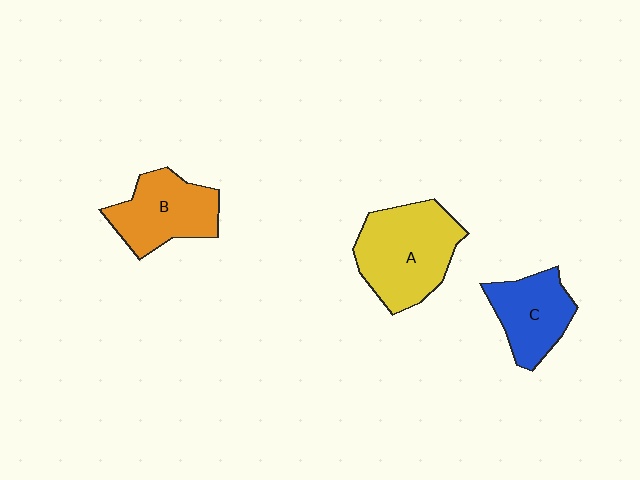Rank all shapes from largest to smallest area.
From largest to smallest: A (yellow), B (orange), C (blue).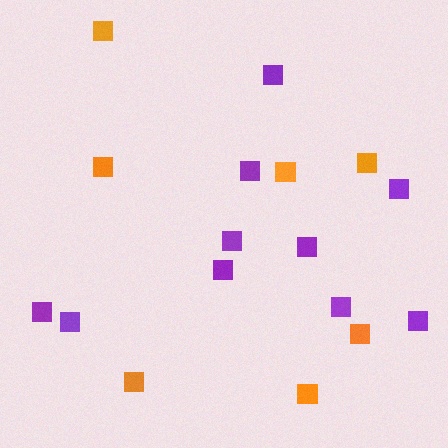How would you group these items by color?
There are 2 groups: one group of orange squares (7) and one group of purple squares (10).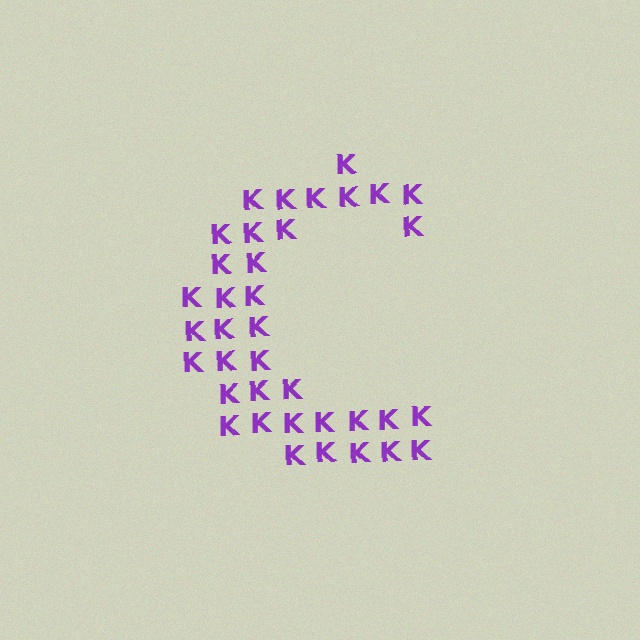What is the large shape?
The large shape is the letter C.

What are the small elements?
The small elements are letter K's.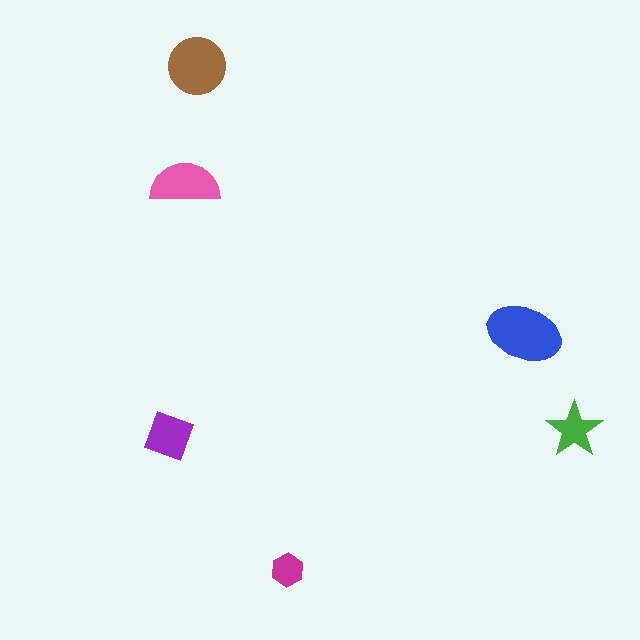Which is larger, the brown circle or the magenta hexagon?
The brown circle.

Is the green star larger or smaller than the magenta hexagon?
Larger.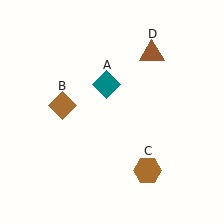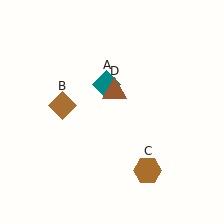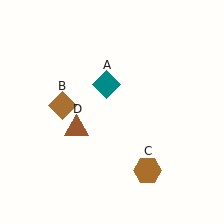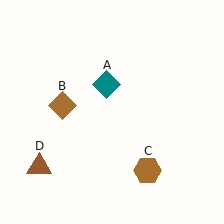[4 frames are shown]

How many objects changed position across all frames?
1 object changed position: brown triangle (object D).